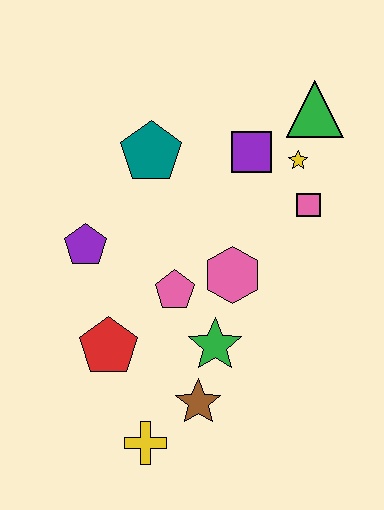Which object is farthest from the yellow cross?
The green triangle is farthest from the yellow cross.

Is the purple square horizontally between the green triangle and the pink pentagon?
Yes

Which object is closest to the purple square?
The yellow star is closest to the purple square.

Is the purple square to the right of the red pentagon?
Yes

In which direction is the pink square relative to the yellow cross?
The pink square is above the yellow cross.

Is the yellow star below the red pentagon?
No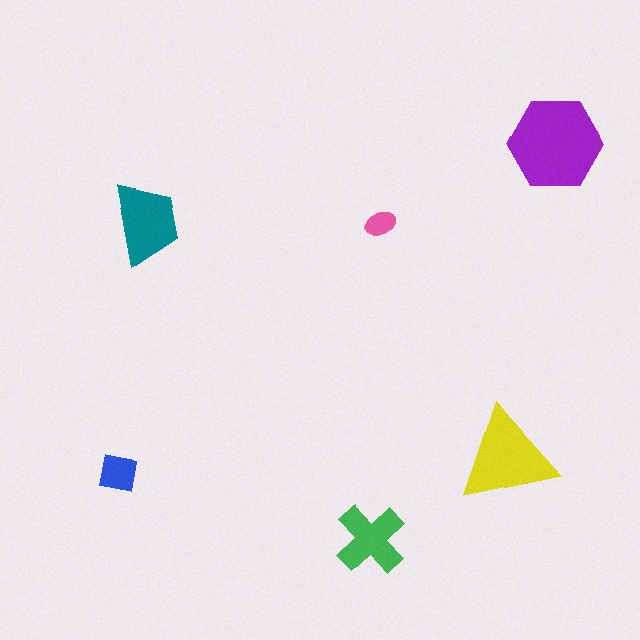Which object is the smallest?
The pink ellipse.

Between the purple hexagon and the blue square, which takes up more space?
The purple hexagon.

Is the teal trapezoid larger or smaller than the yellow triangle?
Smaller.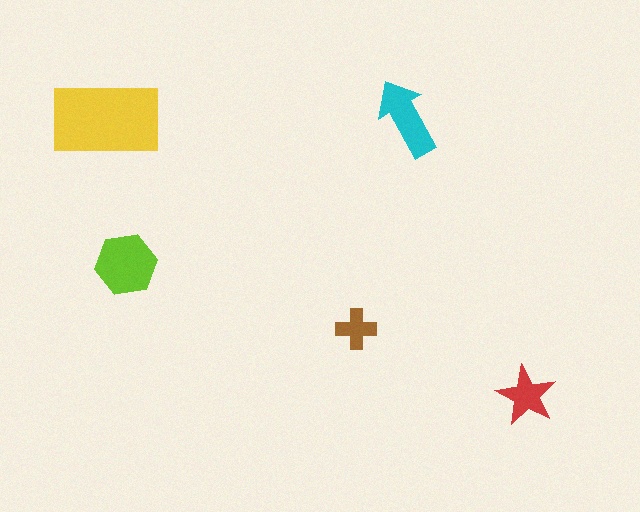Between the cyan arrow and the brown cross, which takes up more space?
The cyan arrow.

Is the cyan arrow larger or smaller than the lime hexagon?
Smaller.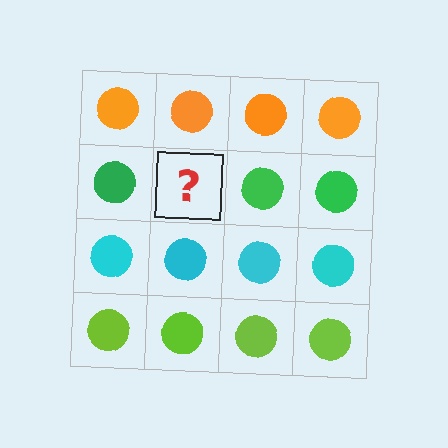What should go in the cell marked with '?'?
The missing cell should contain a green circle.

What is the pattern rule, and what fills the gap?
The rule is that each row has a consistent color. The gap should be filled with a green circle.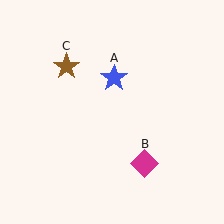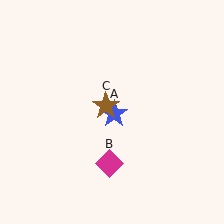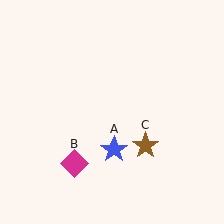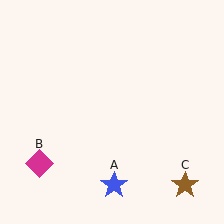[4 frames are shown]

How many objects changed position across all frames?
3 objects changed position: blue star (object A), magenta diamond (object B), brown star (object C).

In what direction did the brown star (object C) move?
The brown star (object C) moved down and to the right.